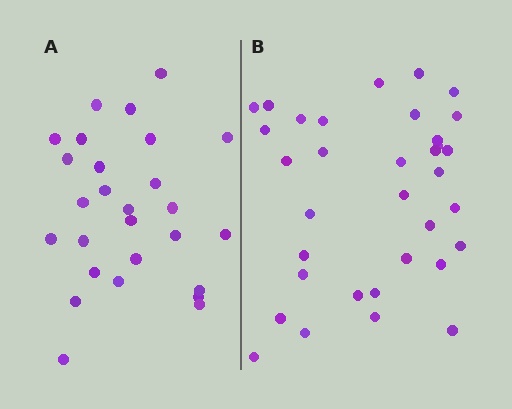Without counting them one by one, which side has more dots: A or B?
Region B (the right region) has more dots.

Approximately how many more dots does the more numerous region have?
Region B has roughly 8 or so more dots than region A.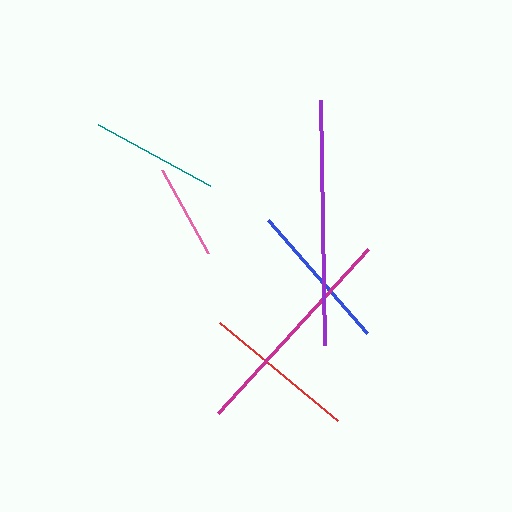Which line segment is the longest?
The purple line is the longest at approximately 245 pixels.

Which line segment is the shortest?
The pink line is the shortest at approximately 94 pixels.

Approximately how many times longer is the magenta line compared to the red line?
The magenta line is approximately 1.5 times the length of the red line.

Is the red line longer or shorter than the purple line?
The purple line is longer than the red line.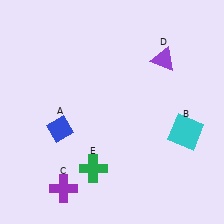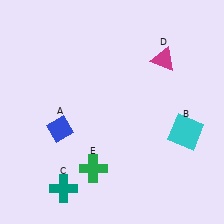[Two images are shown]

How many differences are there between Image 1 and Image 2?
There are 2 differences between the two images.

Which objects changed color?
C changed from purple to teal. D changed from purple to magenta.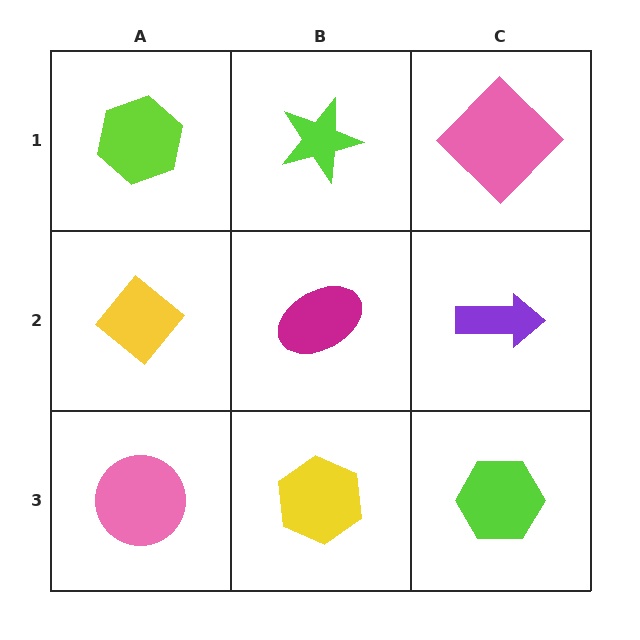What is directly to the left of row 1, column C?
A lime star.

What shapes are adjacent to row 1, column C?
A purple arrow (row 2, column C), a lime star (row 1, column B).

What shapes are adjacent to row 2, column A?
A lime hexagon (row 1, column A), a pink circle (row 3, column A), a magenta ellipse (row 2, column B).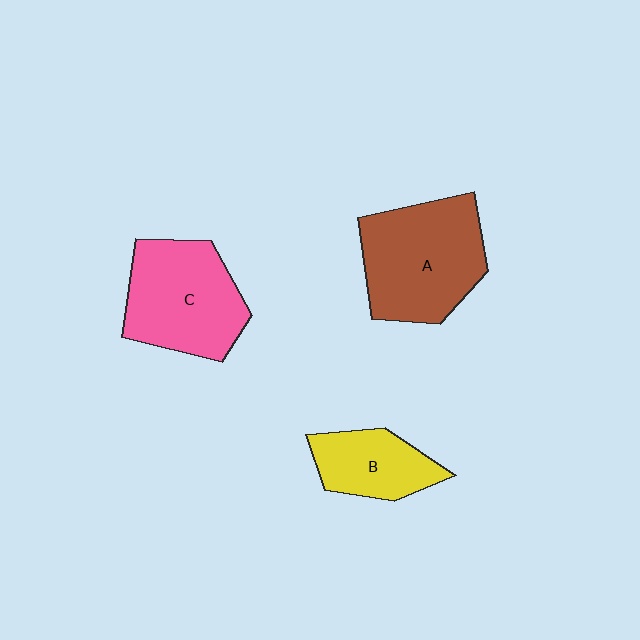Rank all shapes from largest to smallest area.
From largest to smallest: A (brown), C (pink), B (yellow).